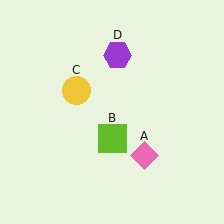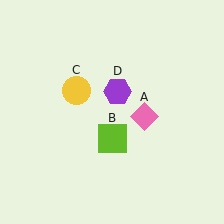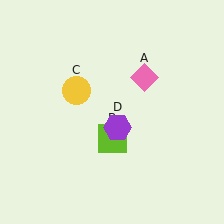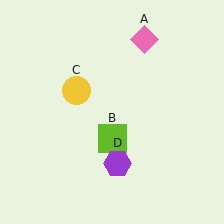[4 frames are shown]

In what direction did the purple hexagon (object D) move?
The purple hexagon (object D) moved down.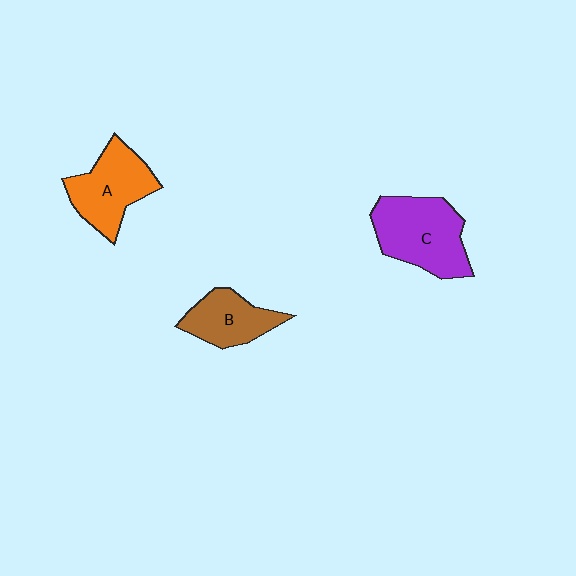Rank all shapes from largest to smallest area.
From largest to smallest: C (purple), A (orange), B (brown).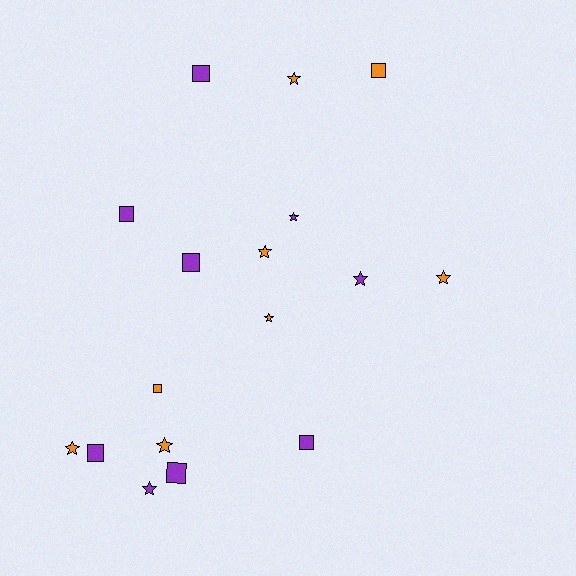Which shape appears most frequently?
Star, with 9 objects.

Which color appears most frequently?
Purple, with 9 objects.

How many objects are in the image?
There are 17 objects.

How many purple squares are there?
There are 6 purple squares.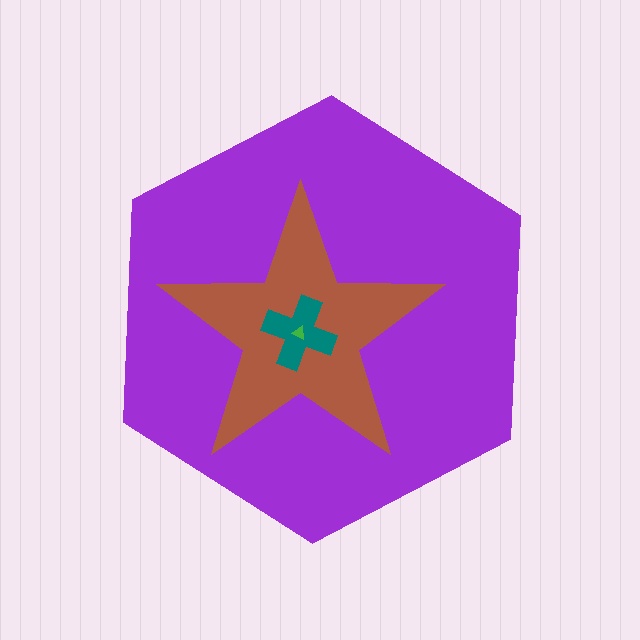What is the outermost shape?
The purple hexagon.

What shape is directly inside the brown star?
The teal cross.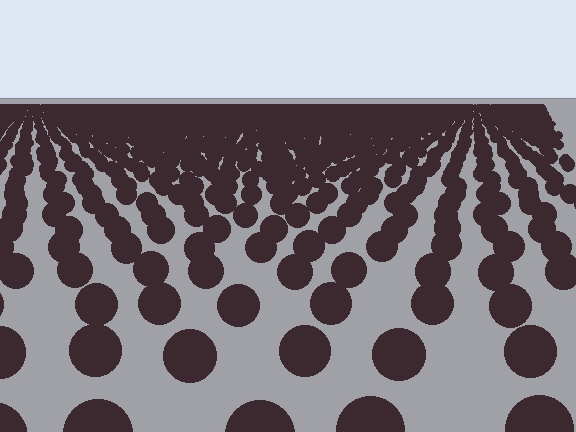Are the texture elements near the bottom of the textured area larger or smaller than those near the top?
Larger. Near the bottom, elements are closer to the viewer and appear at a bigger on-screen size.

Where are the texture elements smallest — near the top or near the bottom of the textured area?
Near the top.